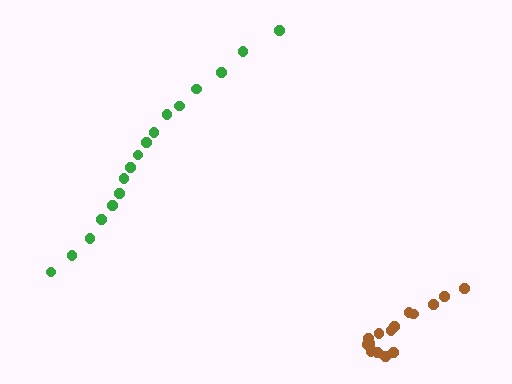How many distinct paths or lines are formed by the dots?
There are 2 distinct paths.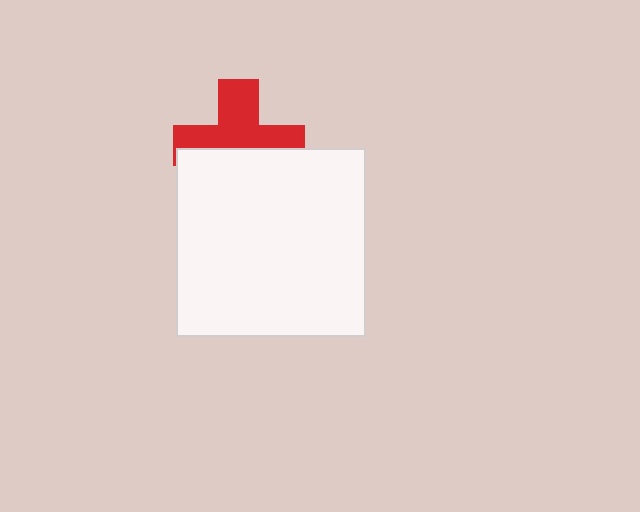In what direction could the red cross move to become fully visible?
The red cross could move up. That would shift it out from behind the white square entirely.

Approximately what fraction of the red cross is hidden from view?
Roughly 47% of the red cross is hidden behind the white square.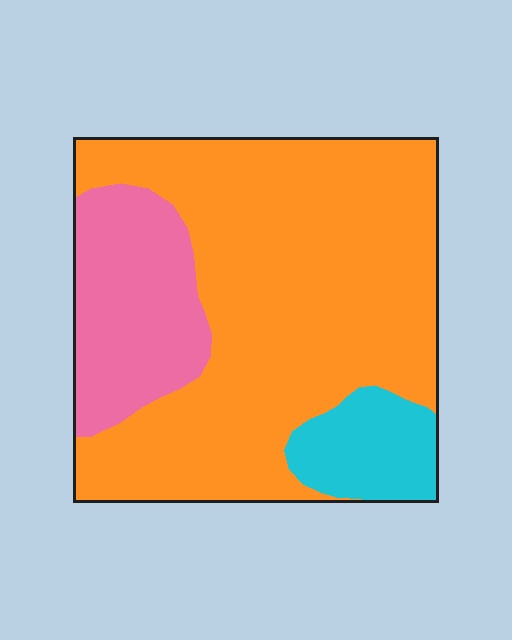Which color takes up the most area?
Orange, at roughly 70%.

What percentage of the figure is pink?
Pink takes up about one fifth (1/5) of the figure.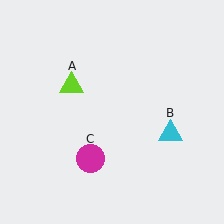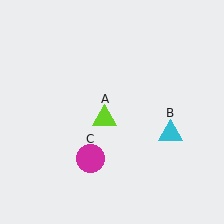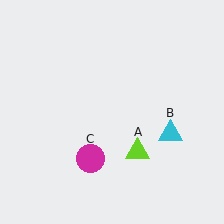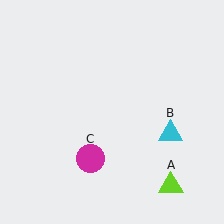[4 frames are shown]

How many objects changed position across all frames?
1 object changed position: lime triangle (object A).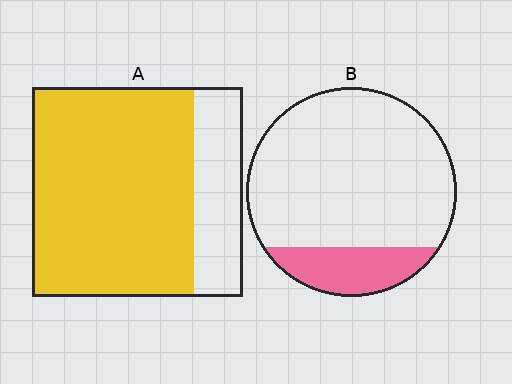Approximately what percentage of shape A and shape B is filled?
A is approximately 75% and B is approximately 20%.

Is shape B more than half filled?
No.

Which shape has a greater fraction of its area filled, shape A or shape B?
Shape A.